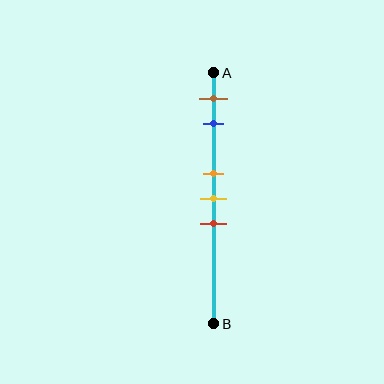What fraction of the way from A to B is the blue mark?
The blue mark is approximately 20% (0.2) of the way from A to B.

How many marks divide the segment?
There are 5 marks dividing the segment.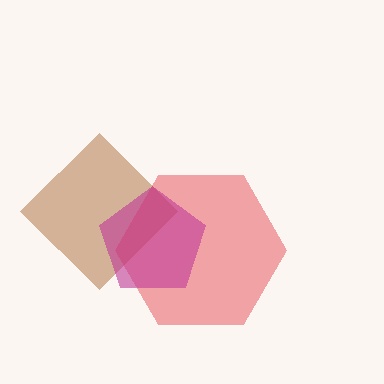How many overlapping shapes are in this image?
There are 3 overlapping shapes in the image.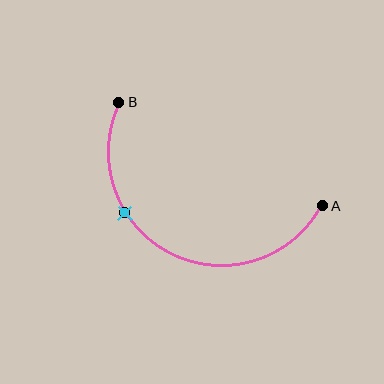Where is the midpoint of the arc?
The arc midpoint is the point on the curve farthest from the straight line joining A and B. It sits below that line.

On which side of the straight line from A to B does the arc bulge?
The arc bulges below the straight line connecting A and B.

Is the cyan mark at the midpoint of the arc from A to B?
No. The cyan mark lies on the arc but is closer to endpoint B. The arc midpoint would be at the point on the curve equidistant along the arc from both A and B.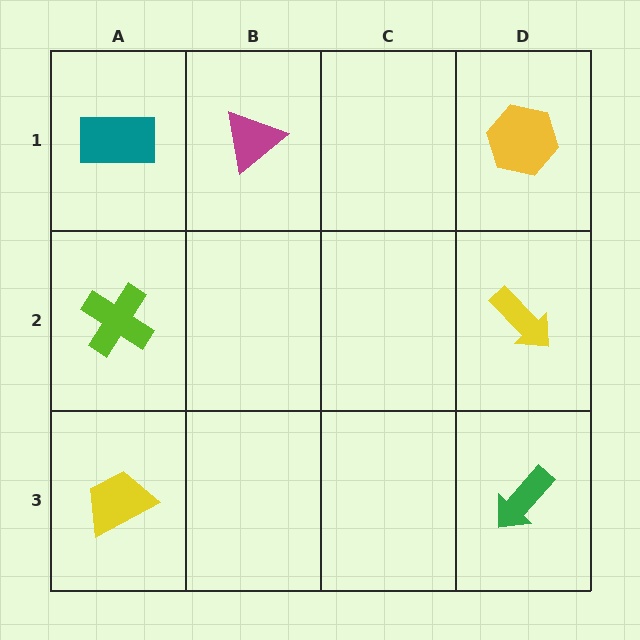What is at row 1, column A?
A teal rectangle.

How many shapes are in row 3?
2 shapes.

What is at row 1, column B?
A magenta triangle.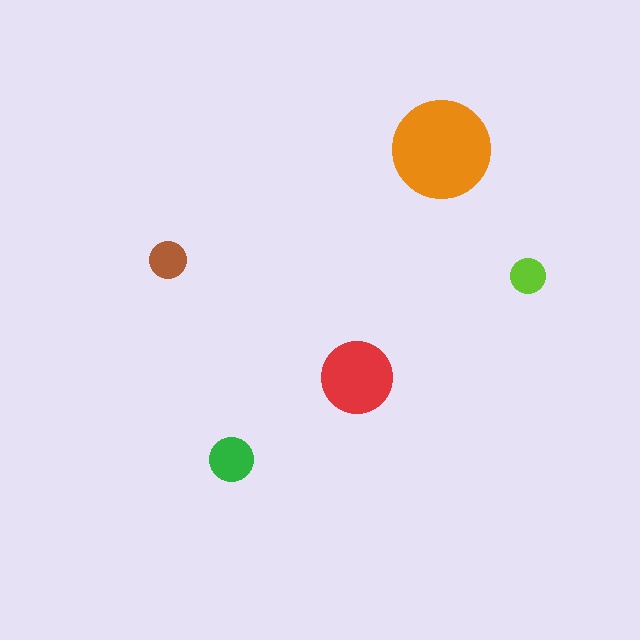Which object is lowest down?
The green circle is bottommost.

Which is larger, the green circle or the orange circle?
The orange one.